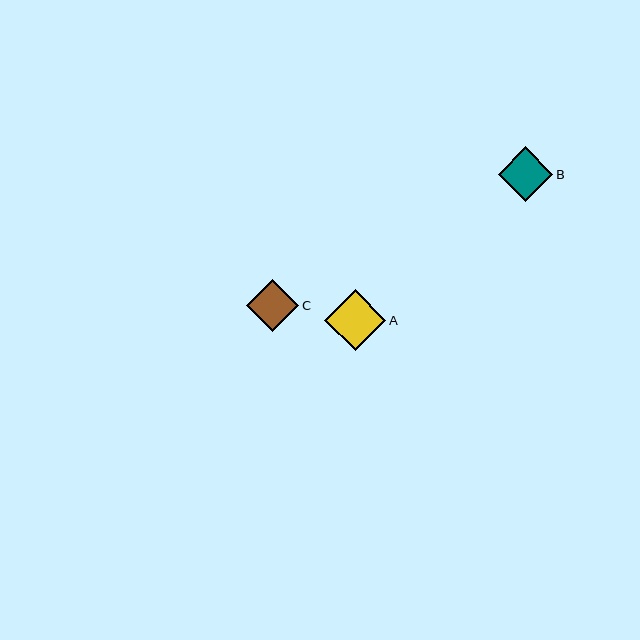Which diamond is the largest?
Diamond A is the largest with a size of approximately 61 pixels.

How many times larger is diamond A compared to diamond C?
Diamond A is approximately 1.2 times the size of diamond C.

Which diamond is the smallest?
Diamond C is the smallest with a size of approximately 52 pixels.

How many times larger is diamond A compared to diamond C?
Diamond A is approximately 1.2 times the size of diamond C.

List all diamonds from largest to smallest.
From largest to smallest: A, B, C.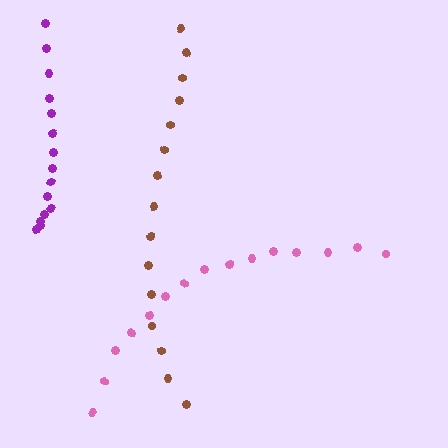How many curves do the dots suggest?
There are 3 distinct paths.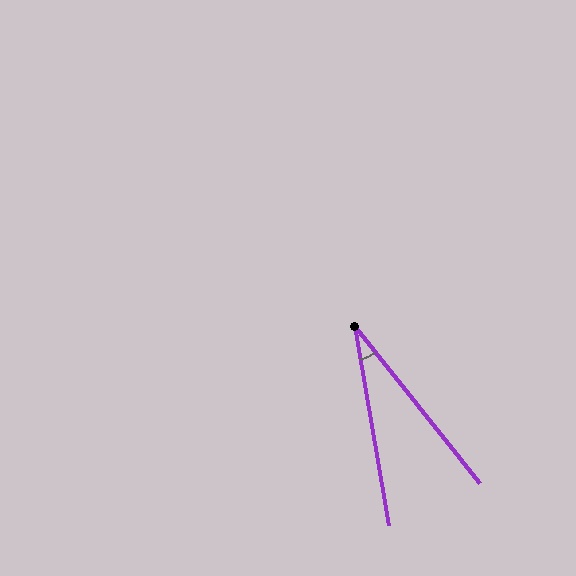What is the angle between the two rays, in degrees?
Approximately 29 degrees.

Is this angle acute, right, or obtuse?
It is acute.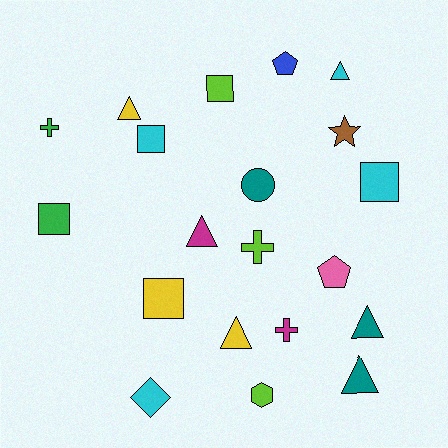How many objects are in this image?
There are 20 objects.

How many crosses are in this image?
There are 3 crosses.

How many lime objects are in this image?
There are 3 lime objects.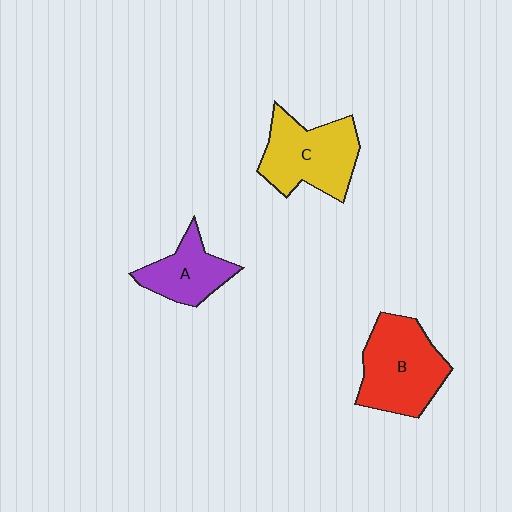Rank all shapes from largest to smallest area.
From largest to smallest: B (red), C (yellow), A (purple).